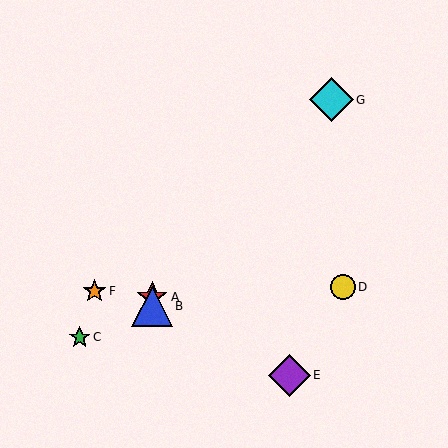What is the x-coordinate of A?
Object A is at x≈152.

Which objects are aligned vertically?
Objects A, B are aligned vertically.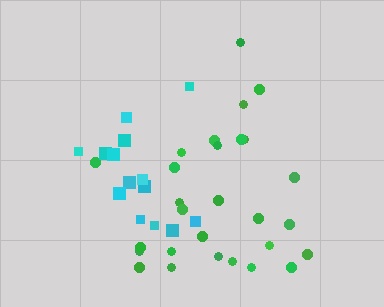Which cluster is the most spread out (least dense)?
Cyan.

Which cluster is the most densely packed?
Green.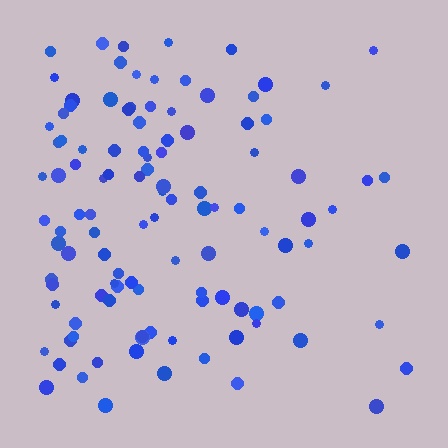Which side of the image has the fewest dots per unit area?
The right.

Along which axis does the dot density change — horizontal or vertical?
Horizontal.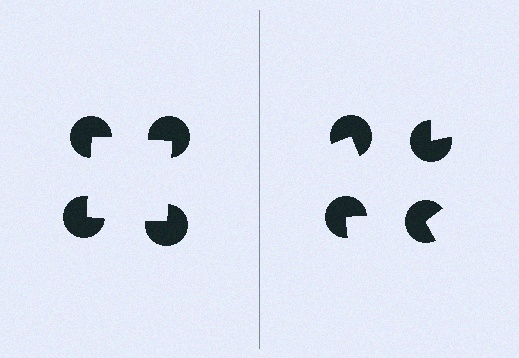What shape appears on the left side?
An illusory square.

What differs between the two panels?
The pac-man discs are positioned identically on both sides; only the wedge orientations differ. On the left they align to a square; on the right they are misaligned.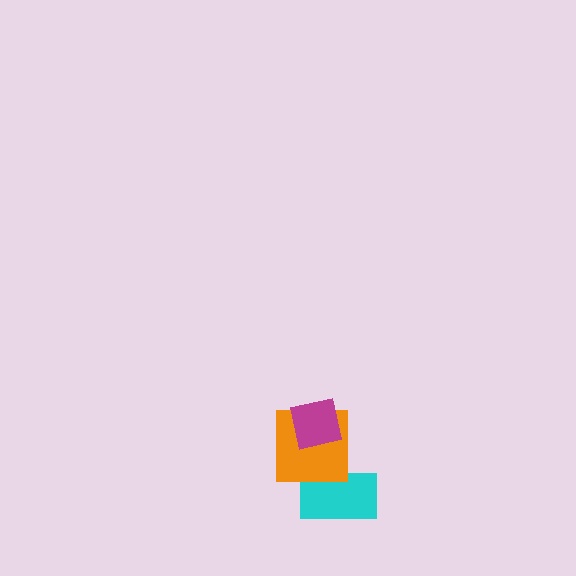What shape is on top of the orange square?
The magenta square is on top of the orange square.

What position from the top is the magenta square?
The magenta square is 1st from the top.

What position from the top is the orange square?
The orange square is 2nd from the top.